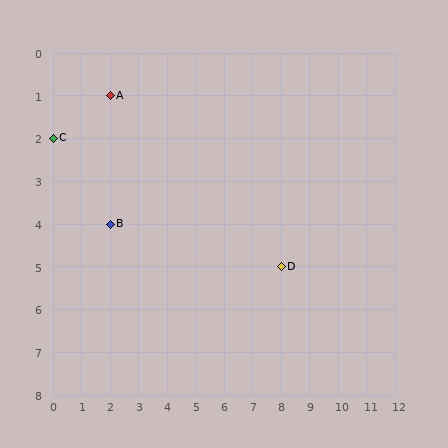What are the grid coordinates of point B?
Point B is at grid coordinates (2, 4).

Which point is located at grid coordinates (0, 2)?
Point C is at (0, 2).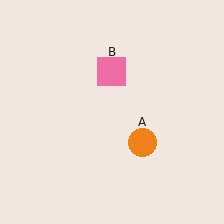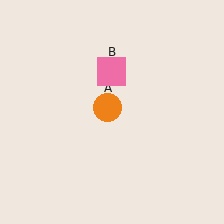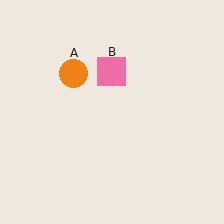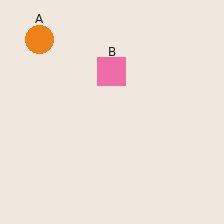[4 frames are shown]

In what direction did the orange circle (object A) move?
The orange circle (object A) moved up and to the left.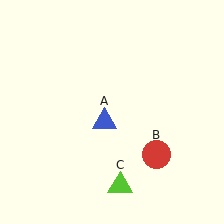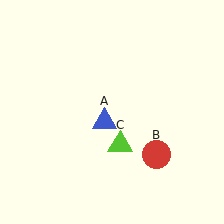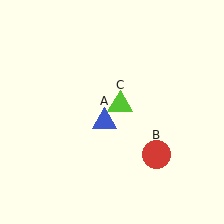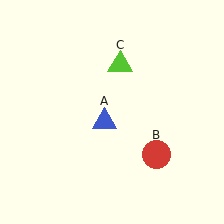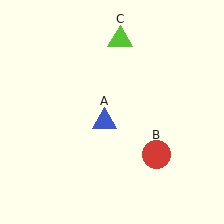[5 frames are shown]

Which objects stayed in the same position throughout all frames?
Blue triangle (object A) and red circle (object B) remained stationary.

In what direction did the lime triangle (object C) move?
The lime triangle (object C) moved up.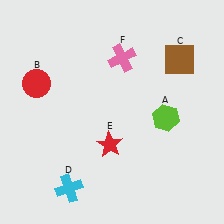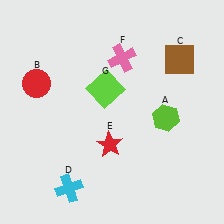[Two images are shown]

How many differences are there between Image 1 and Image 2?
There is 1 difference between the two images.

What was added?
A lime square (G) was added in Image 2.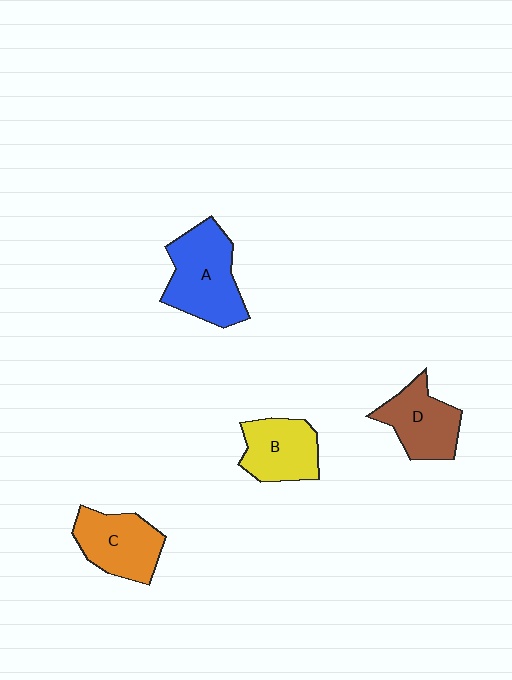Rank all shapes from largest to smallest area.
From largest to smallest: A (blue), C (orange), D (brown), B (yellow).